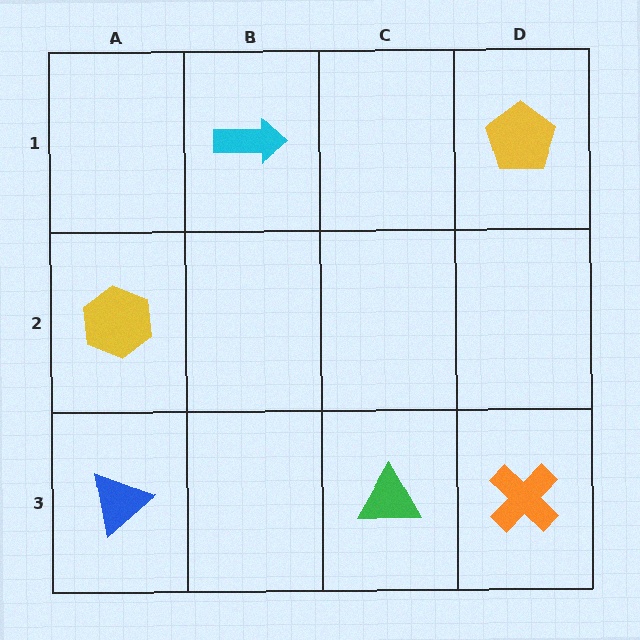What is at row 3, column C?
A green triangle.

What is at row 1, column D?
A yellow pentagon.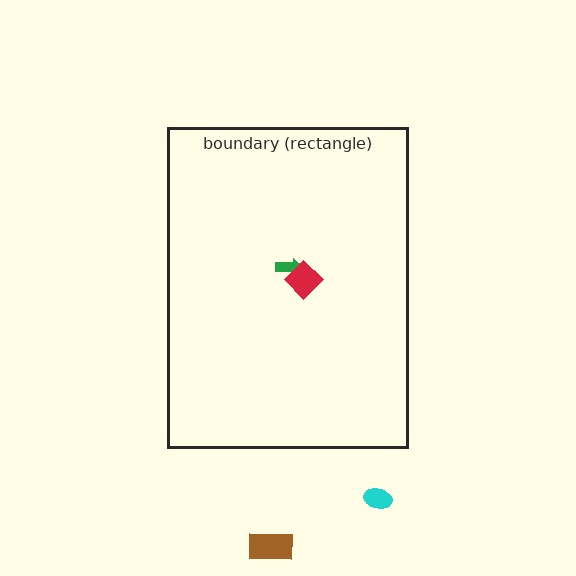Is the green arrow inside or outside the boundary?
Inside.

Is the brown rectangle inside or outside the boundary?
Outside.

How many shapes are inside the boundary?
2 inside, 2 outside.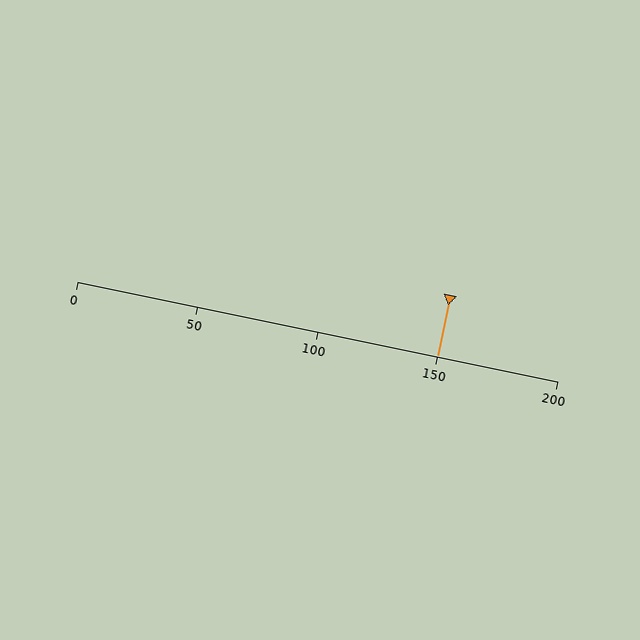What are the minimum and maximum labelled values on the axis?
The axis runs from 0 to 200.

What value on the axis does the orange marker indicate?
The marker indicates approximately 150.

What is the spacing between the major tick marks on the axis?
The major ticks are spaced 50 apart.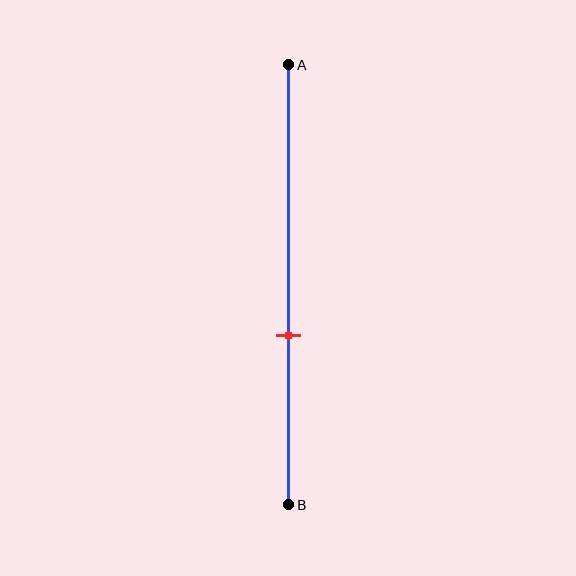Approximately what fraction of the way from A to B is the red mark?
The red mark is approximately 60% of the way from A to B.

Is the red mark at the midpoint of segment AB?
No, the mark is at about 60% from A, not at the 50% midpoint.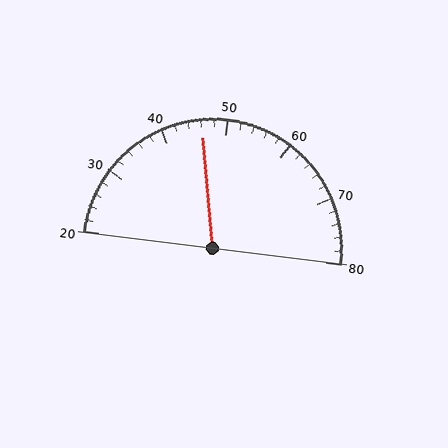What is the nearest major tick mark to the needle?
The nearest major tick mark is 50.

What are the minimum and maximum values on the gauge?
The gauge ranges from 20 to 80.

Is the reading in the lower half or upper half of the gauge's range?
The reading is in the lower half of the range (20 to 80).